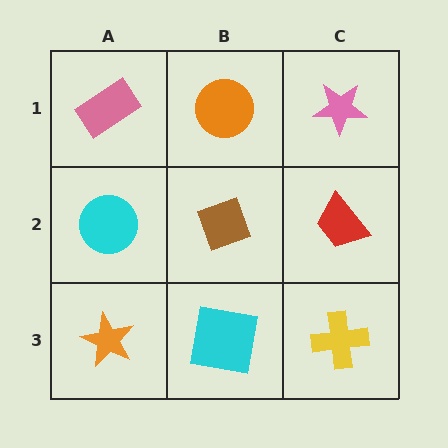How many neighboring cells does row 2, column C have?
3.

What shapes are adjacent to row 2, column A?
A pink rectangle (row 1, column A), an orange star (row 3, column A), a brown diamond (row 2, column B).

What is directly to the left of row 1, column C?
An orange circle.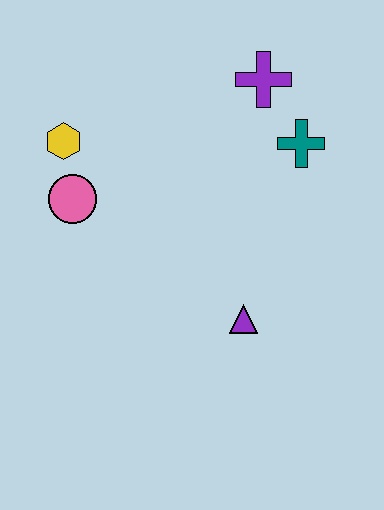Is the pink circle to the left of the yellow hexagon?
No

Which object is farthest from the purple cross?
The purple triangle is farthest from the purple cross.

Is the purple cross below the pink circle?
No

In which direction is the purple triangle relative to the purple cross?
The purple triangle is below the purple cross.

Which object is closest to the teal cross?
The purple cross is closest to the teal cross.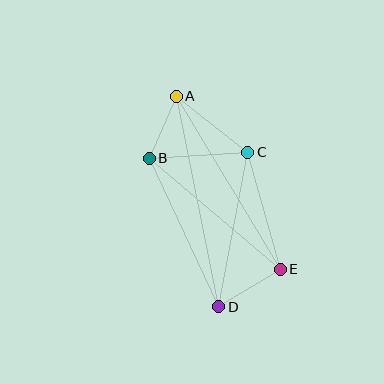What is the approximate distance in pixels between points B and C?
The distance between B and C is approximately 99 pixels.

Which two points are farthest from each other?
Points A and D are farthest from each other.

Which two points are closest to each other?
Points A and B are closest to each other.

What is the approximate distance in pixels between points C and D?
The distance between C and D is approximately 157 pixels.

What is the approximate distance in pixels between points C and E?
The distance between C and E is approximately 122 pixels.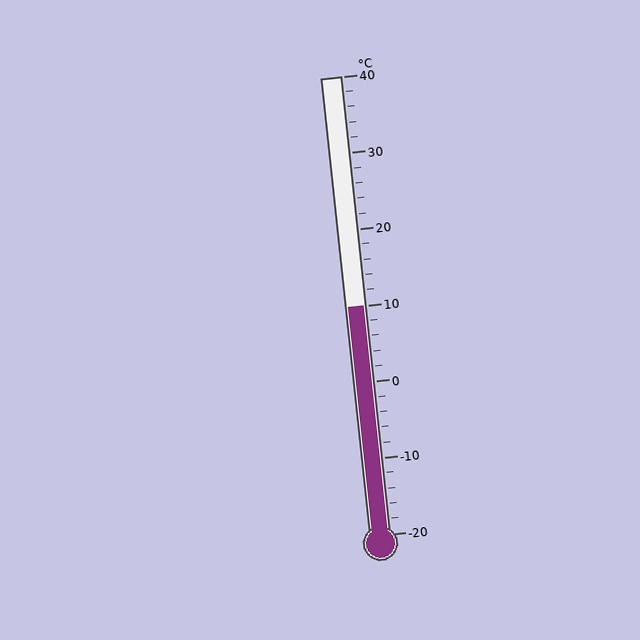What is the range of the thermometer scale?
The thermometer scale ranges from -20°C to 40°C.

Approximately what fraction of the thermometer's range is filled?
The thermometer is filled to approximately 50% of its range.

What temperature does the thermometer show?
The thermometer shows approximately 10°C.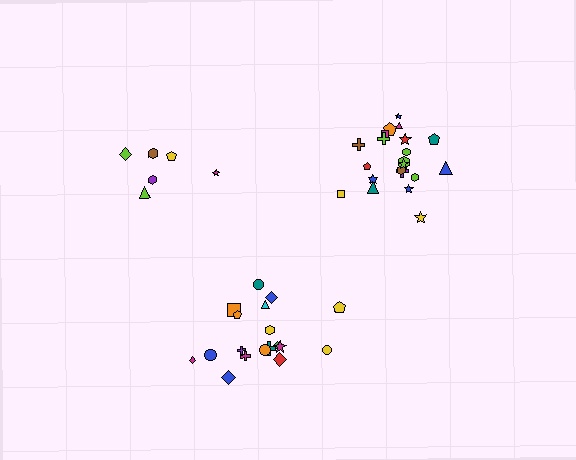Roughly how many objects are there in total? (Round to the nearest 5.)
Roughly 45 objects in total.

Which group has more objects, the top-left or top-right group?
The top-right group.